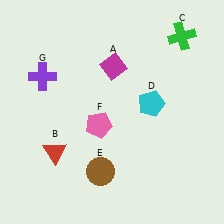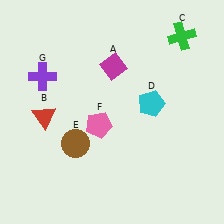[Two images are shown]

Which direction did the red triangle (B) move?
The red triangle (B) moved up.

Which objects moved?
The objects that moved are: the red triangle (B), the brown circle (E).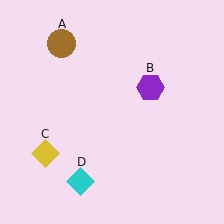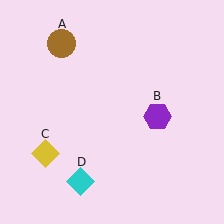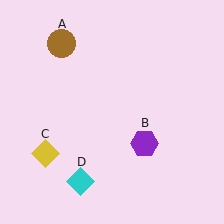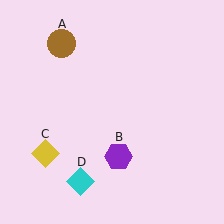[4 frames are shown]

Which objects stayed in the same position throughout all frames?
Brown circle (object A) and yellow diamond (object C) and cyan diamond (object D) remained stationary.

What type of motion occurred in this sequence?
The purple hexagon (object B) rotated clockwise around the center of the scene.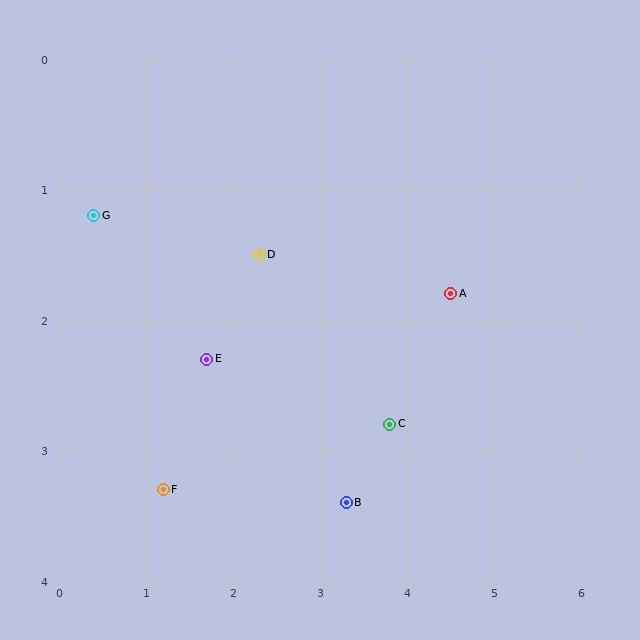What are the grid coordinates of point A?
Point A is at approximately (4.5, 1.8).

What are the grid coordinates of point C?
Point C is at approximately (3.8, 2.8).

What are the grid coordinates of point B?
Point B is at approximately (3.3, 3.4).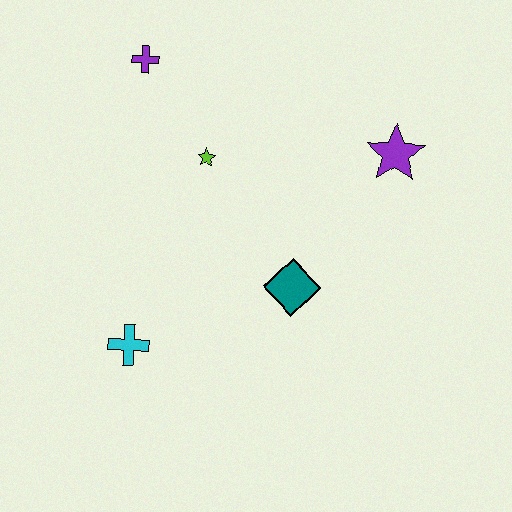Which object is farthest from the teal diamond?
The purple cross is farthest from the teal diamond.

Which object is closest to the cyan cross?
The teal diamond is closest to the cyan cross.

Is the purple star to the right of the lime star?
Yes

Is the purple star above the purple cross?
No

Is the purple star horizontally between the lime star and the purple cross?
No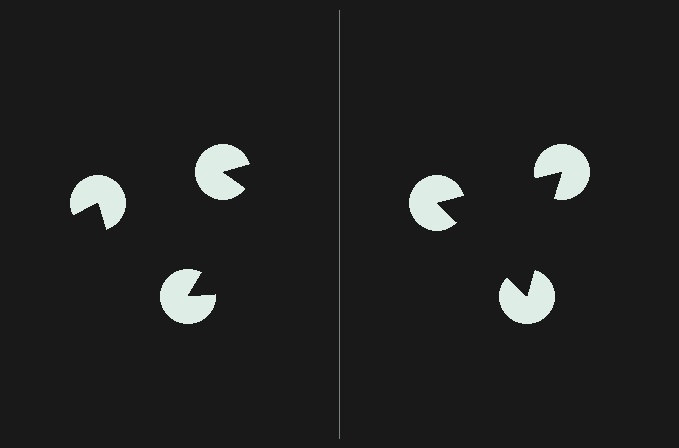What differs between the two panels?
The pac-man discs are positioned identically on both sides; only the wedge orientations differ. On the right they align to a triangle; on the left they are misaligned.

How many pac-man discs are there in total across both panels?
6 — 3 on each side.